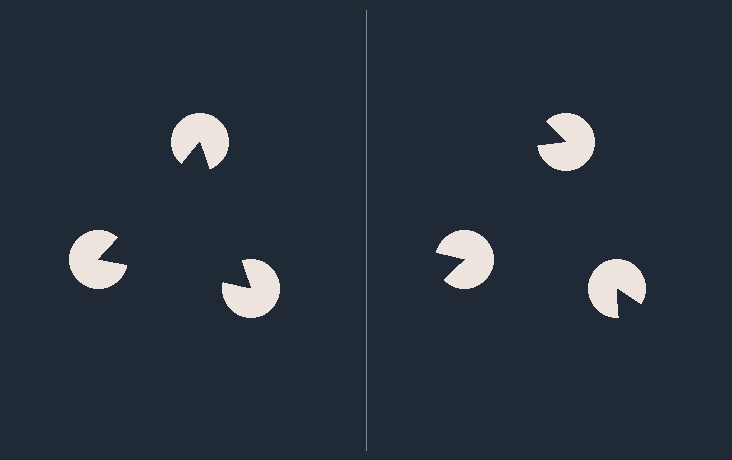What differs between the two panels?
The pac-man discs are positioned identically on both sides; only the wedge orientations differ. On the left they align to a triangle; on the right they are misaligned.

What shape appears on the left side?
An illusory triangle.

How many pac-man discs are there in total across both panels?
6 — 3 on each side.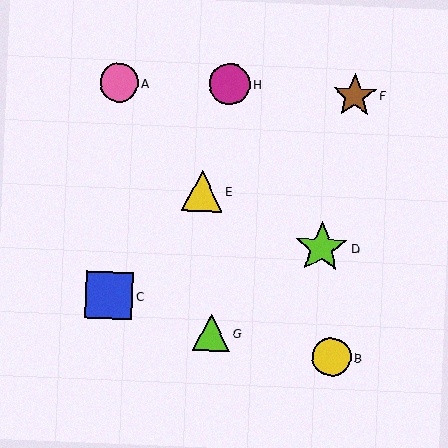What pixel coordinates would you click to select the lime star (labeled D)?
Click at (321, 248) to select the lime star D.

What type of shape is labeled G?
Shape G is a lime triangle.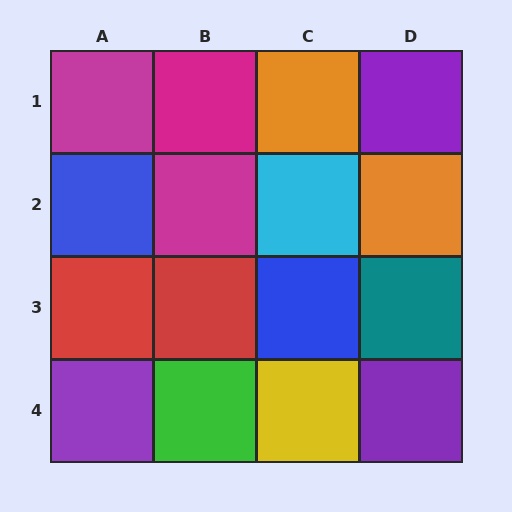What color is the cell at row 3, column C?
Blue.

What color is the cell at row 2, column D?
Orange.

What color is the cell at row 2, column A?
Blue.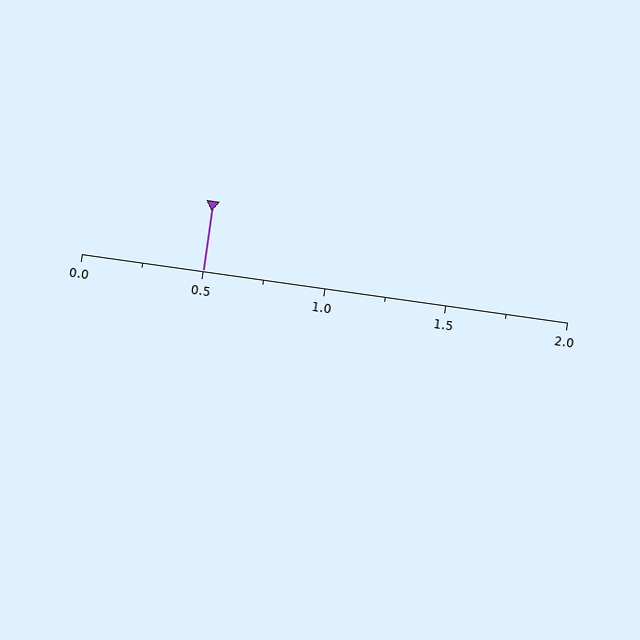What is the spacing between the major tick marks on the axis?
The major ticks are spaced 0.5 apart.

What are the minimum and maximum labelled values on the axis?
The axis runs from 0.0 to 2.0.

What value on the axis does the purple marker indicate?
The marker indicates approximately 0.5.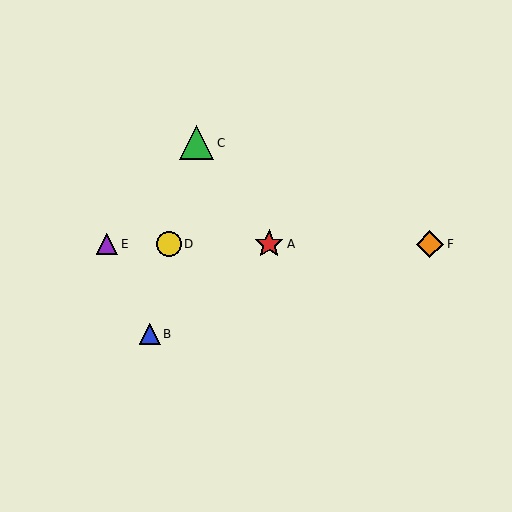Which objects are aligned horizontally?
Objects A, D, E, F are aligned horizontally.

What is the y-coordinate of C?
Object C is at y≈143.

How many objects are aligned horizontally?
4 objects (A, D, E, F) are aligned horizontally.